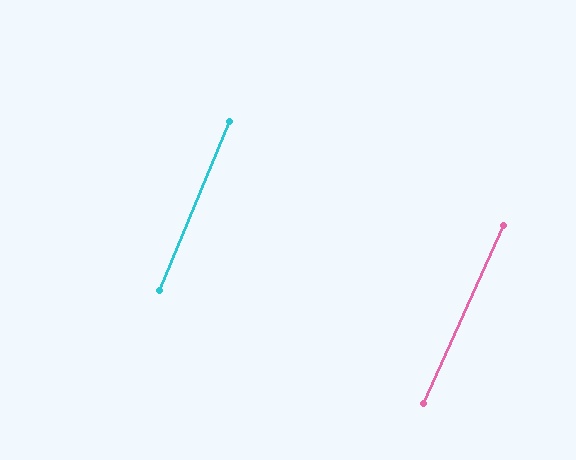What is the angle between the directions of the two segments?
Approximately 2 degrees.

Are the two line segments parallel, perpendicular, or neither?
Parallel — their directions differ by only 1.9°.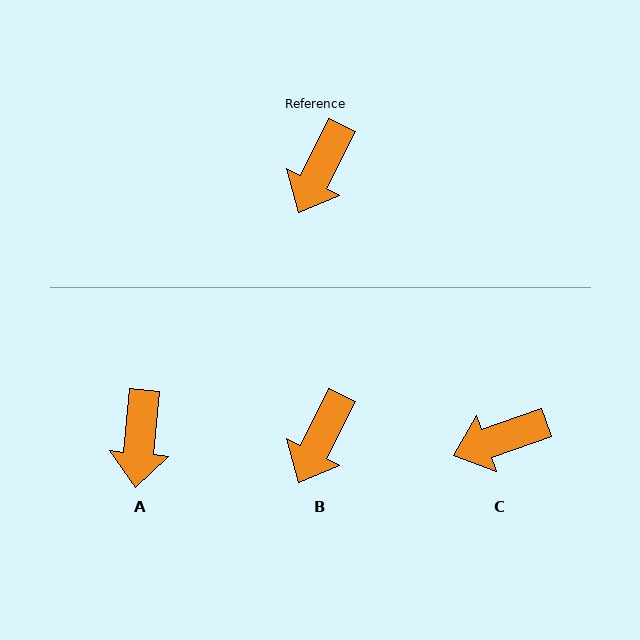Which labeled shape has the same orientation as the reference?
B.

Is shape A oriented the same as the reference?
No, it is off by about 21 degrees.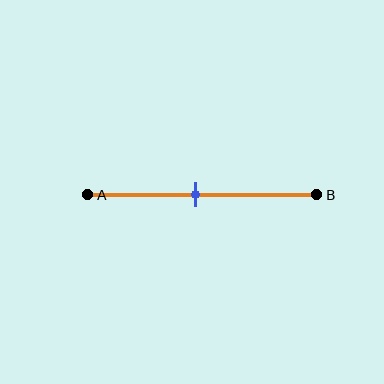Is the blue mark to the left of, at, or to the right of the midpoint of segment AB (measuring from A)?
The blue mark is to the left of the midpoint of segment AB.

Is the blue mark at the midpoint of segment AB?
No, the mark is at about 45% from A, not at the 50% midpoint.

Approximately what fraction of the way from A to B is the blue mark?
The blue mark is approximately 45% of the way from A to B.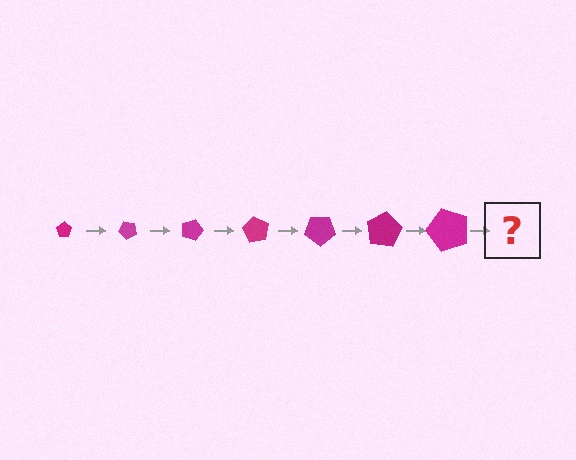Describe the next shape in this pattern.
It should be a pentagon, larger than the previous one and rotated 315 degrees from the start.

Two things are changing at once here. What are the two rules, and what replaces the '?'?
The two rules are that the pentagon grows larger each step and it rotates 45 degrees each step. The '?' should be a pentagon, larger than the previous one and rotated 315 degrees from the start.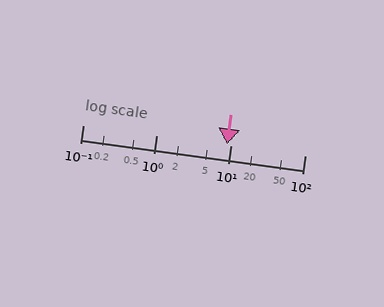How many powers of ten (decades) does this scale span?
The scale spans 3 decades, from 0.1 to 100.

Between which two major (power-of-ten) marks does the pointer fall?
The pointer is between 1 and 10.